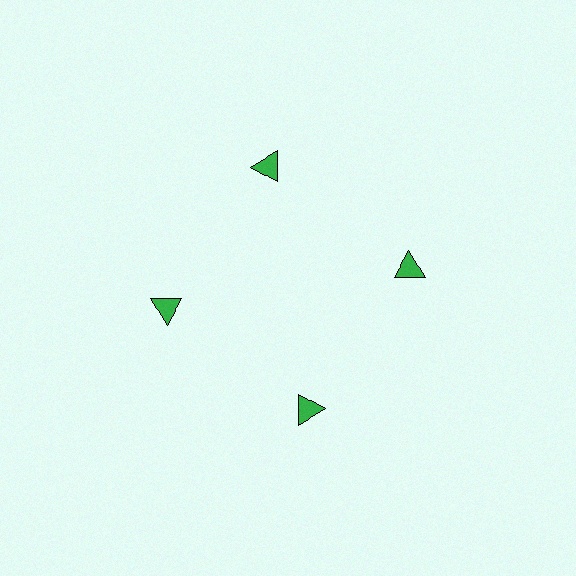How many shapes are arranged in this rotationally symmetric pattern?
There are 4 shapes, arranged in 4 groups of 1.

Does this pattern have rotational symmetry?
Yes, this pattern has 4-fold rotational symmetry. It looks the same after rotating 90 degrees around the center.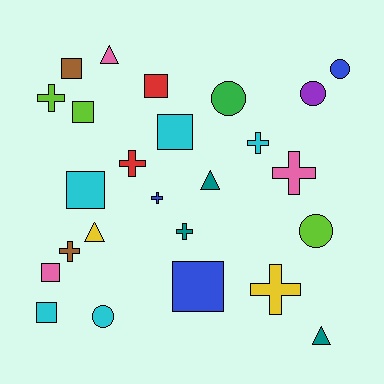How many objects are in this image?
There are 25 objects.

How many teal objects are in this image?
There are 3 teal objects.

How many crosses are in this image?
There are 8 crosses.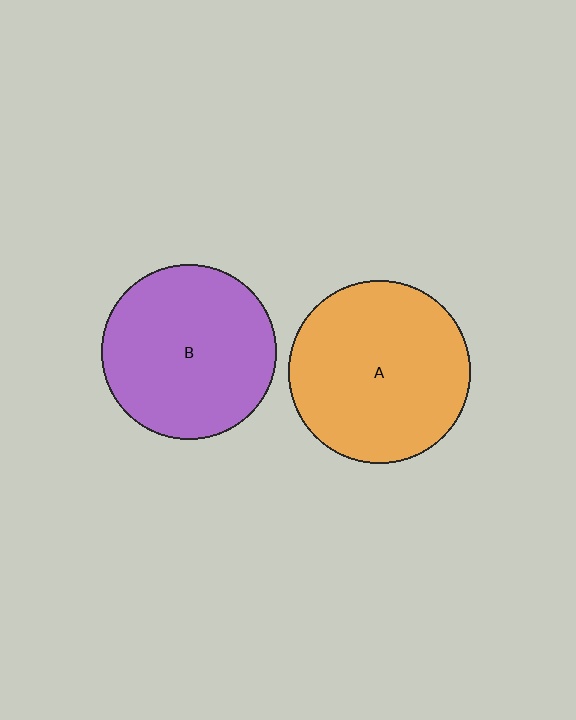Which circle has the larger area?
Circle A (orange).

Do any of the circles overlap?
No, none of the circles overlap.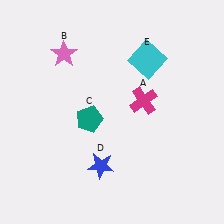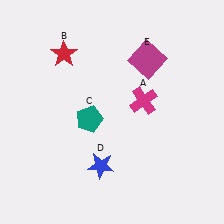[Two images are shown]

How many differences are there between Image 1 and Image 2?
There are 2 differences between the two images.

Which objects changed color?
B changed from pink to red. E changed from cyan to magenta.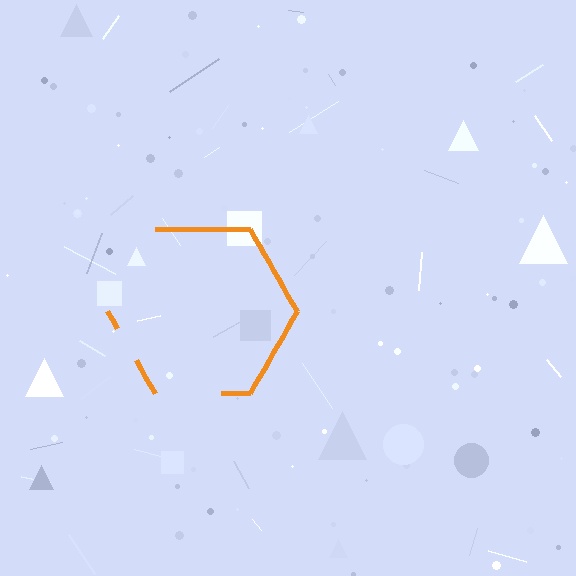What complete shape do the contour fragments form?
The contour fragments form a hexagon.